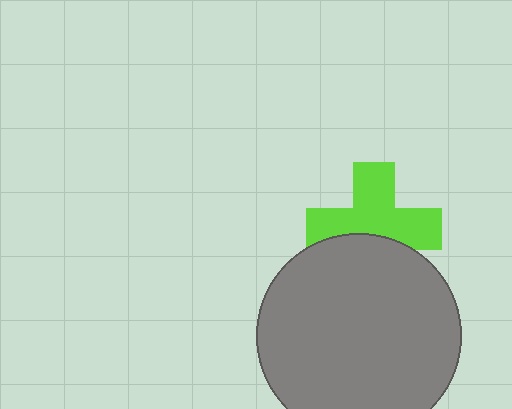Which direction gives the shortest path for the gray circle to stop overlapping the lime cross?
Moving down gives the shortest separation.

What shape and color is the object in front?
The object in front is a gray circle.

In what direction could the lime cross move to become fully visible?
The lime cross could move up. That would shift it out from behind the gray circle entirely.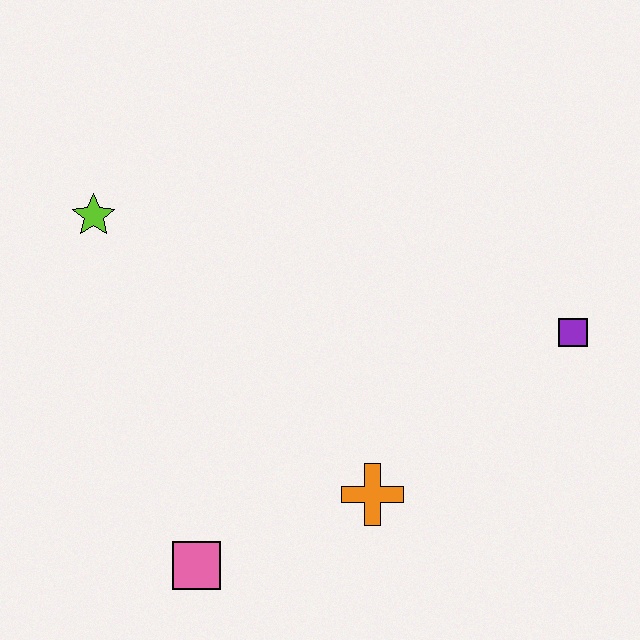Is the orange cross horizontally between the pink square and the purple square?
Yes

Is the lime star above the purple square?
Yes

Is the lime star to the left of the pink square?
Yes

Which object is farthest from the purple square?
The lime star is farthest from the purple square.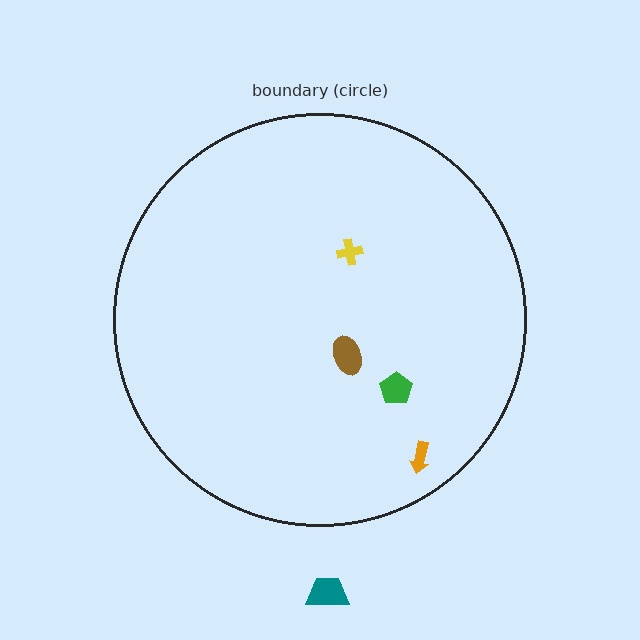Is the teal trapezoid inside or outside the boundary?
Outside.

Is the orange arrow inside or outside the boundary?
Inside.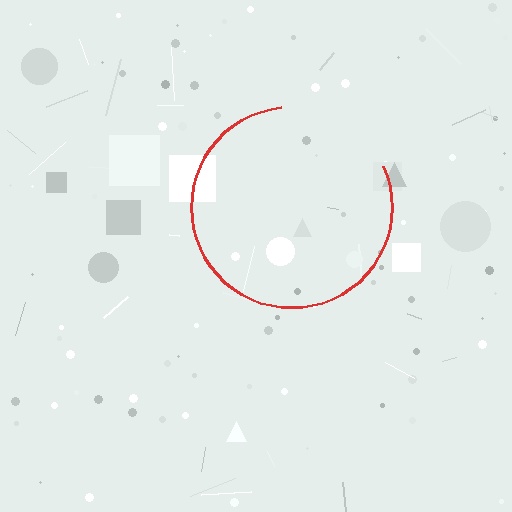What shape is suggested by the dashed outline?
The dashed outline suggests a circle.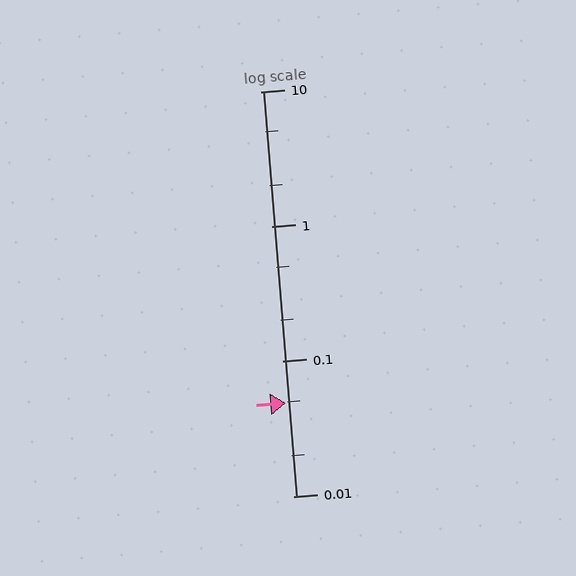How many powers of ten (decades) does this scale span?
The scale spans 3 decades, from 0.01 to 10.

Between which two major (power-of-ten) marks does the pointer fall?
The pointer is between 0.01 and 0.1.